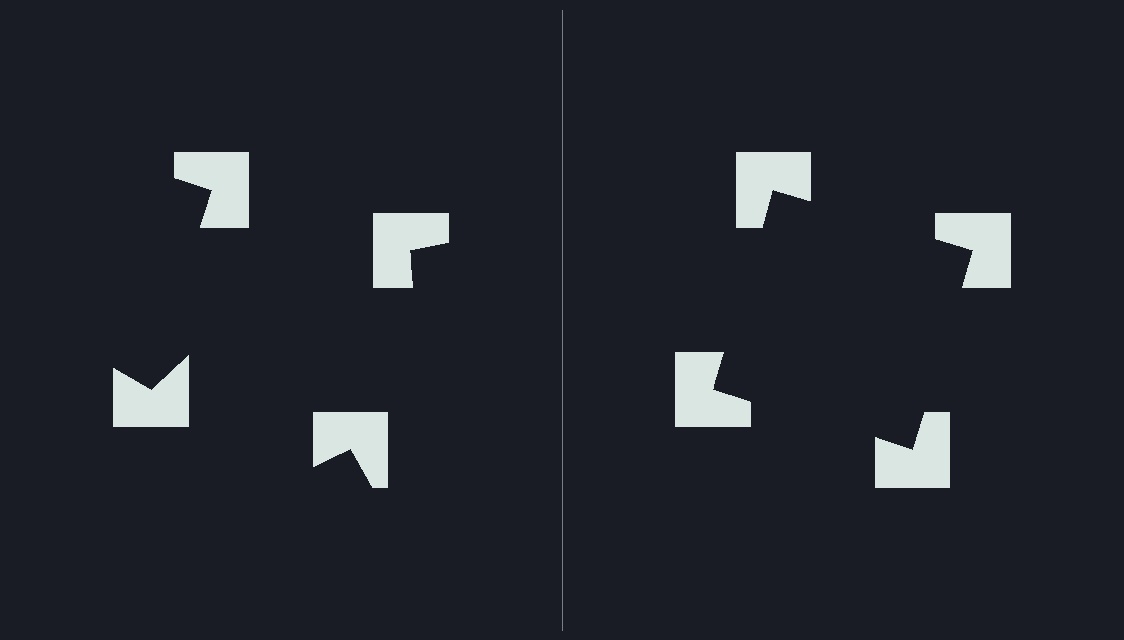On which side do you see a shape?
An illusory square appears on the right side. On the left side the wedge cuts are rotated, so no coherent shape forms.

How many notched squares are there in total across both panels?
8 — 4 on each side.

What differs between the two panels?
The notched squares are positioned identically on both sides; only the wedge orientations differ. On the right they align to a square; on the left they are misaligned.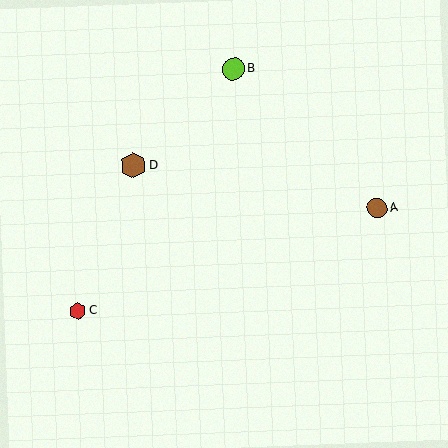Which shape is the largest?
The brown hexagon (labeled D) is the largest.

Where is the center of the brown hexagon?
The center of the brown hexagon is at (133, 166).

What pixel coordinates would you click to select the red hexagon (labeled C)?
Click at (78, 311) to select the red hexagon C.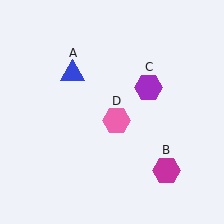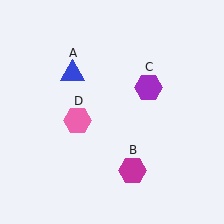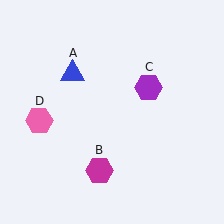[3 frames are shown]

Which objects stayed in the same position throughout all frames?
Blue triangle (object A) and purple hexagon (object C) remained stationary.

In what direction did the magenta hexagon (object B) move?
The magenta hexagon (object B) moved left.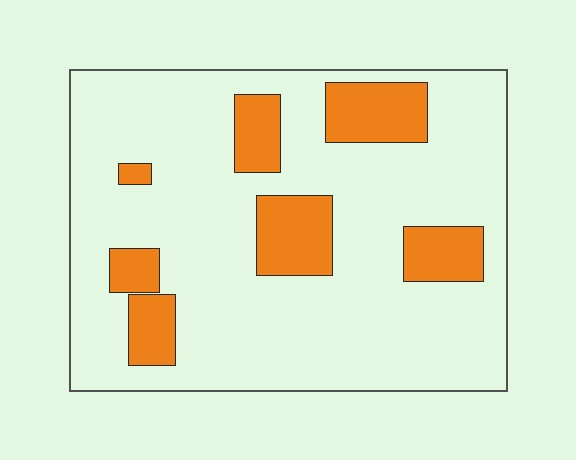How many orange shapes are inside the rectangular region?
7.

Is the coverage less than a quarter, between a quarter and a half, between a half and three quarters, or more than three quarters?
Less than a quarter.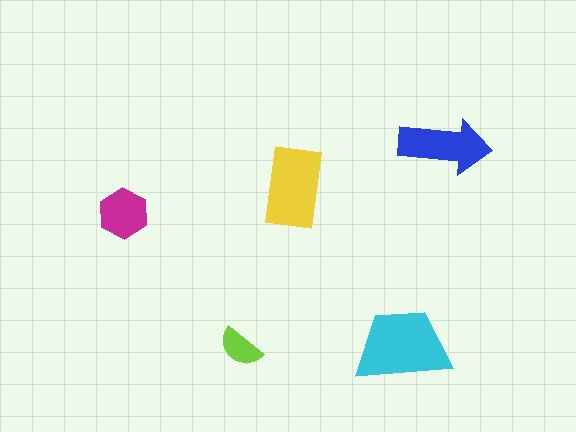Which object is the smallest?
The lime semicircle.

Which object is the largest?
The cyan trapezoid.